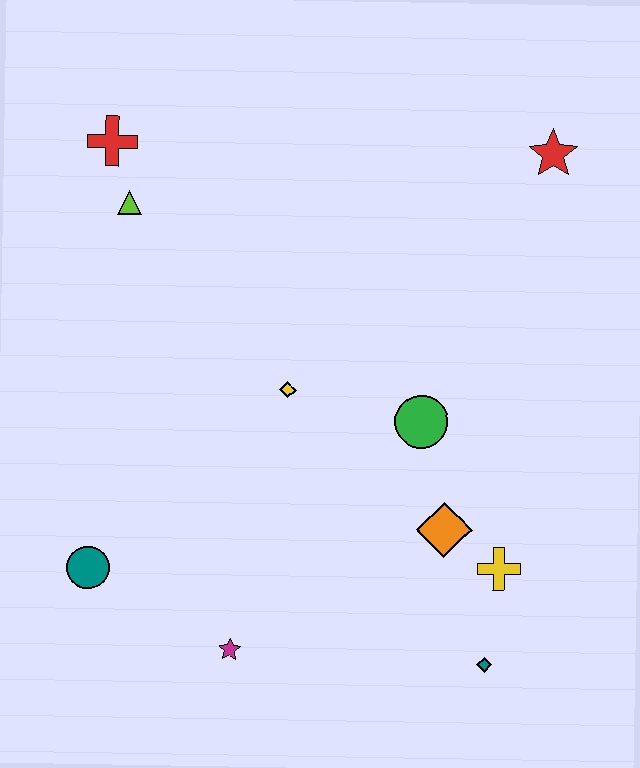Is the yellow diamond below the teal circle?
No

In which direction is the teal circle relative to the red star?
The teal circle is to the left of the red star.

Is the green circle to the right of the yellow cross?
No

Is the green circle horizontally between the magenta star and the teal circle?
No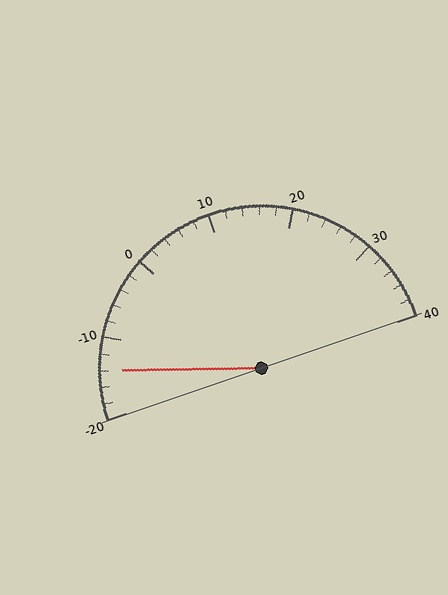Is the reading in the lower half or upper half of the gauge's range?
The reading is in the lower half of the range (-20 to 40).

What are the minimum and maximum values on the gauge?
The gauge ranges from -20 to 40.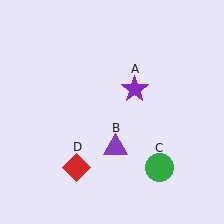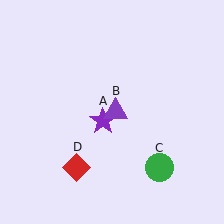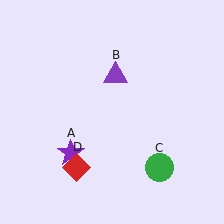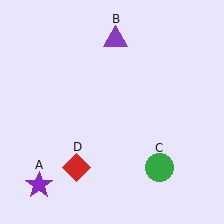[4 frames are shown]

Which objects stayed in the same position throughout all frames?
Green circle (object C) and red diamond (object D) remained stationary.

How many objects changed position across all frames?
2 objects changed position: purple star (object A), purple triangle (object B).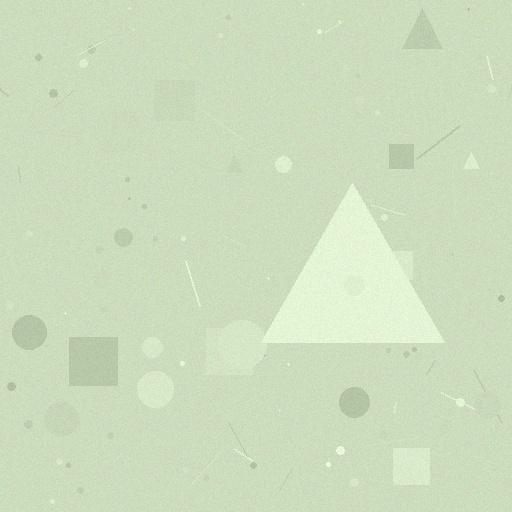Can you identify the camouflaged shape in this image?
The camouflaged shape is a triangle.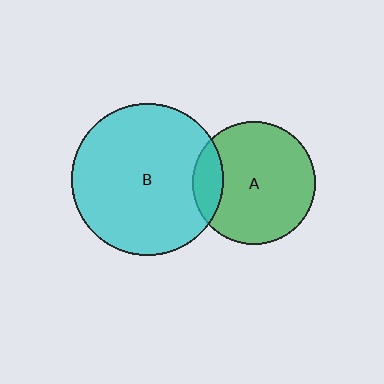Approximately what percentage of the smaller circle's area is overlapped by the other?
Approximately 15%.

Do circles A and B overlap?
Yes.